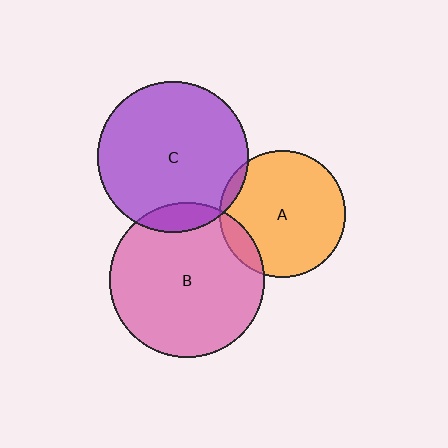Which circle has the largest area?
Circle B (pink).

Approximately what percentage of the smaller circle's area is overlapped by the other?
Approximately 10%.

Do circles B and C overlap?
Yes.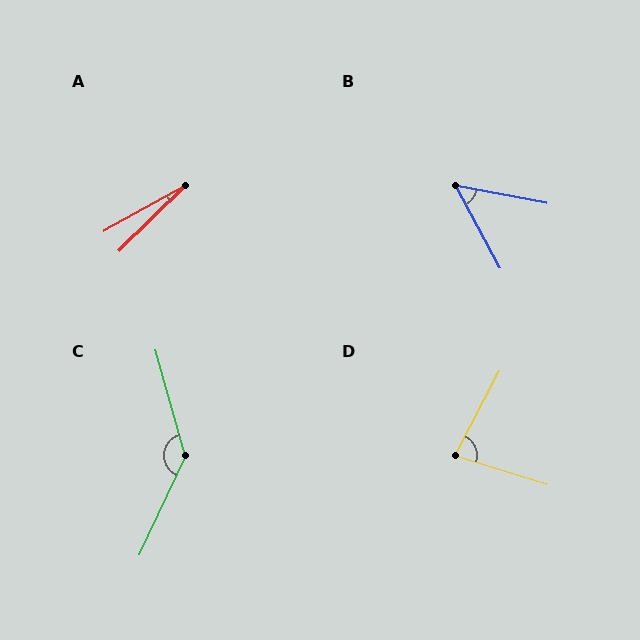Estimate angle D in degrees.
Approximately 79 degrees.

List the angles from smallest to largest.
A (15°), B (51°), D (79°), C (139°).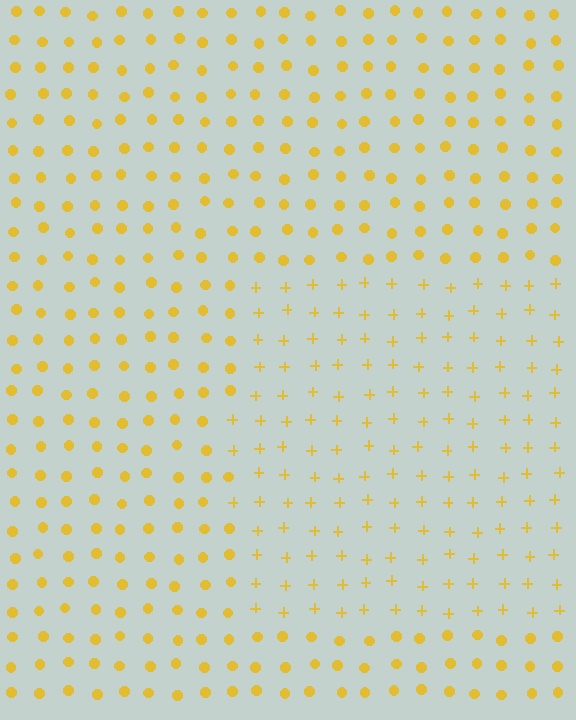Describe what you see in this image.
The image is filled with small yellow elements arranged in a uniform grid. A rectangle-shaped region contains plus signs, while the surrounding area contains circles. The boundary is defined purely by the change in element shape.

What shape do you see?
I see a rectangle.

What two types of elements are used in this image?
The image uses plus signs inside the rectangle region and circles outside it.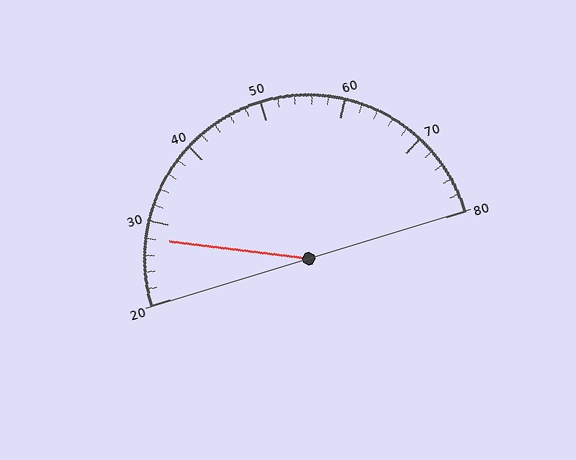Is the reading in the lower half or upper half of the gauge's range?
The reading is in the lower half of the range (20 to 80).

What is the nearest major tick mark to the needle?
The nearest major tick mark is 30.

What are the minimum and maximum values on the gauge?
The gauge ranges from 20 to 80.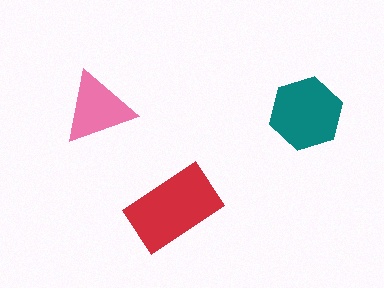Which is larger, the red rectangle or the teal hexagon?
The red rectangle.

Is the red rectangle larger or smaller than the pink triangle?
Larger.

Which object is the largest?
The red rectangle.